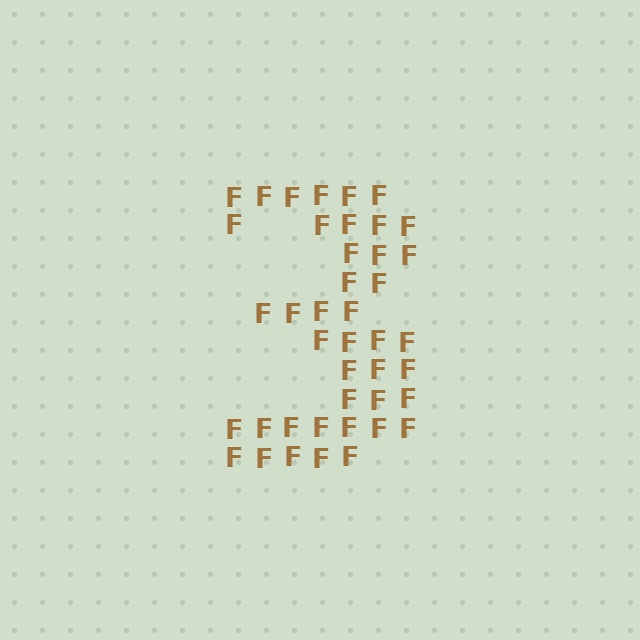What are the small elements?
The small elements are letter F's.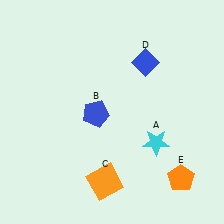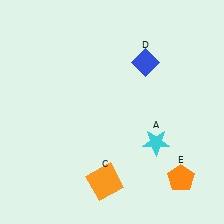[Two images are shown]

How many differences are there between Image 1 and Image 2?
There is 1 difference between the two images.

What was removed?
The blue pentagon (B) was removed in Image 2.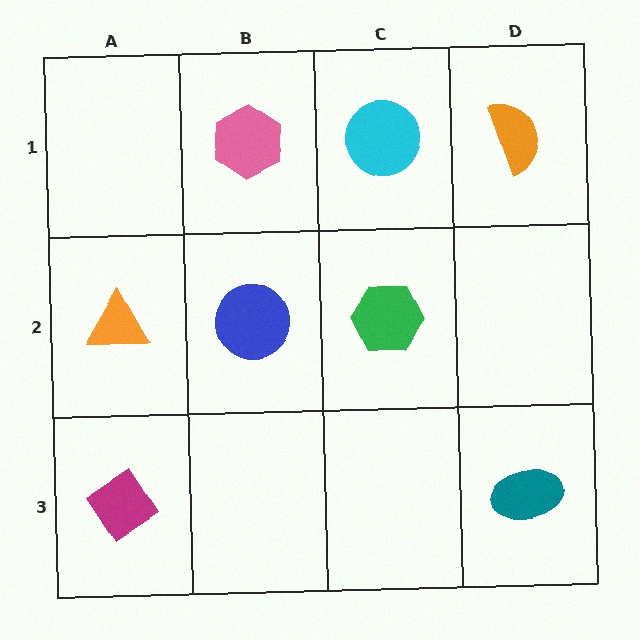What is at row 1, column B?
A pink hexagon.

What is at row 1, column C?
A cyan circle.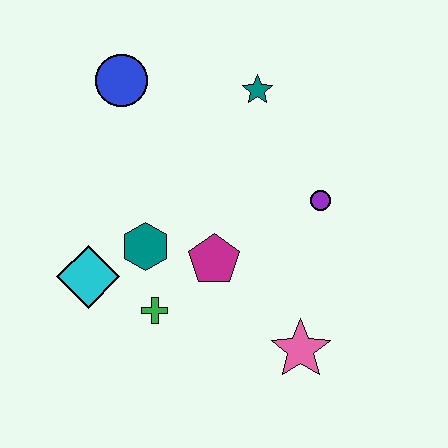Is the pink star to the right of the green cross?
Yes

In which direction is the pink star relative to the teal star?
The pink star is below the teal star.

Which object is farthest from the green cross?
The teal star is farthest from the green cross.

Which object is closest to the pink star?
The magenta pentagon is closest to the pink star.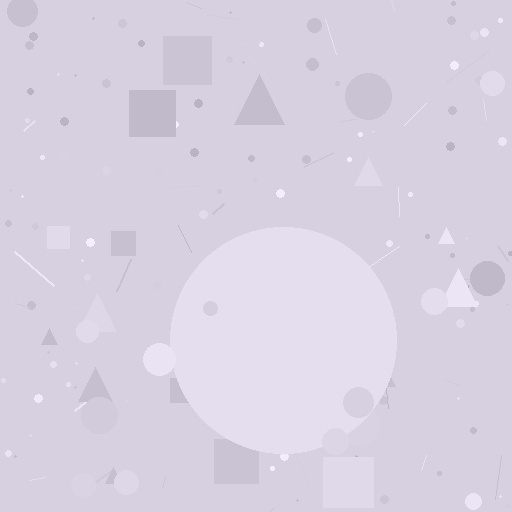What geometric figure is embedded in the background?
A circle is embedded in the background.